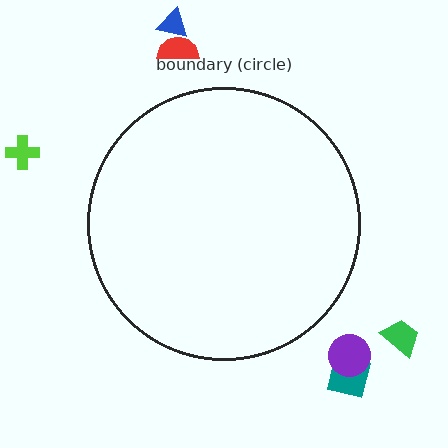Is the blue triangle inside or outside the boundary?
Outside.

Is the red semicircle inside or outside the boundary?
Outside.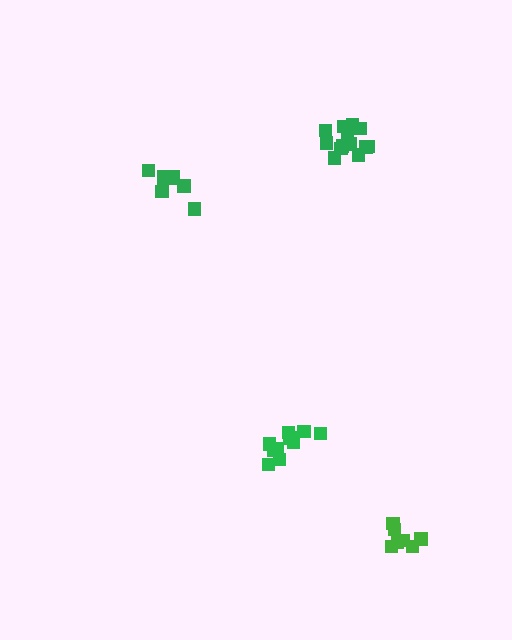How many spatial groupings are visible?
There are 4 spatial groupings.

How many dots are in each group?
Group 1: 10 dots, Group 2: 8 dots, Group 3: 13 dots, Group 4: 7 dots (38 total).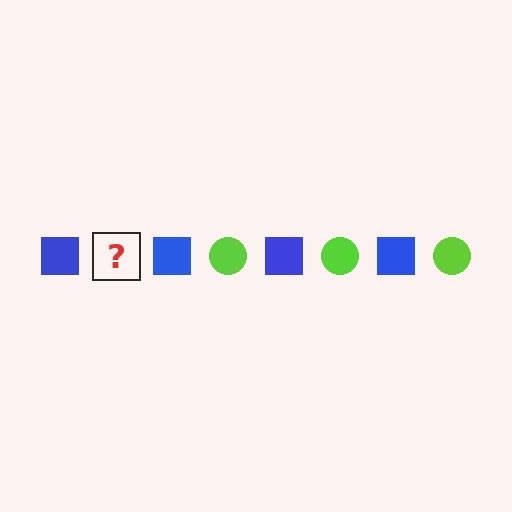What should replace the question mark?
The question mark should be replaced with a lime circle.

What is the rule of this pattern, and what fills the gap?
The rule is that the pattern alternates between blue square and lime circle. The gap should be filled with a lime circle.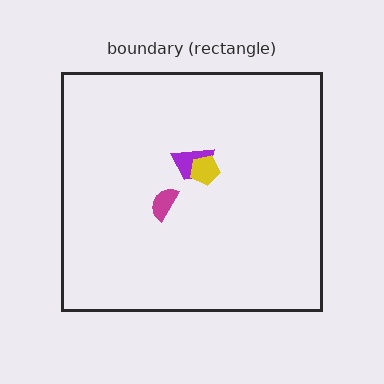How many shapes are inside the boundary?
3 inside, 0 outside.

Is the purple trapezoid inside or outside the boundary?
Inside.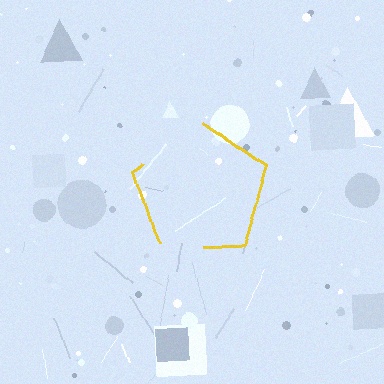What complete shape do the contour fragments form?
The contour fragments form a pentagon.